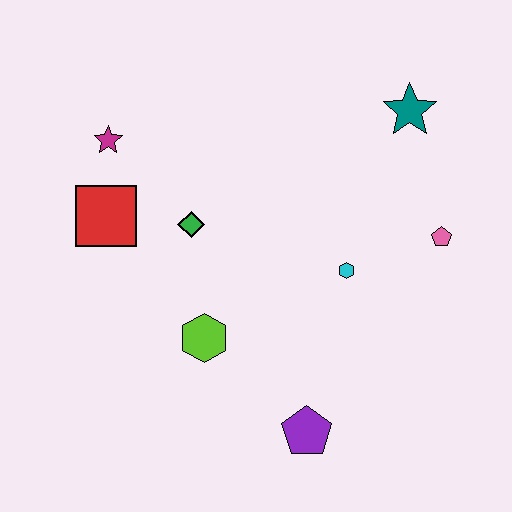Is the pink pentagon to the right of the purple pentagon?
Yes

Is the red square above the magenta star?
No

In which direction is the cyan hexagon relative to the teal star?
The cyan hexagon is below the teal star.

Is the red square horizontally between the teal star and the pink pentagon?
No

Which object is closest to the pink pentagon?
The cyan hexagon is closest to the pink pentagon.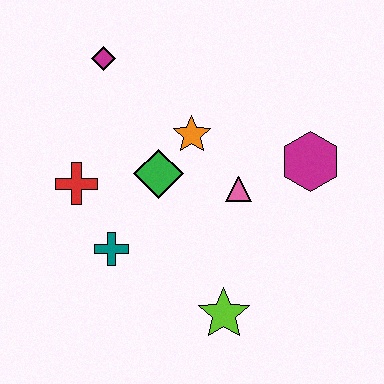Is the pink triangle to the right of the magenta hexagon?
No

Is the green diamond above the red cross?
Yes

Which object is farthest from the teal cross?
The magenta hexagon is farthest from the teal cross.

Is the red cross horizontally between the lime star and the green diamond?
No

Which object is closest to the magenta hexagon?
The pink triangle is closest to the magenta hexagon.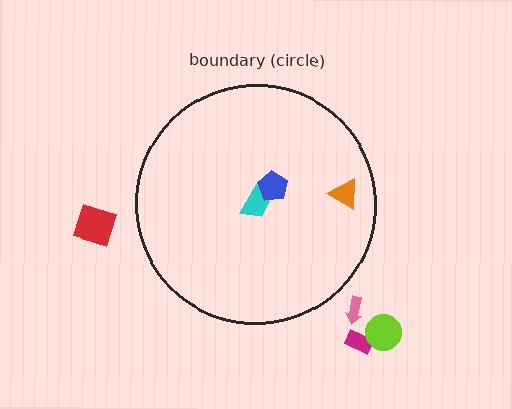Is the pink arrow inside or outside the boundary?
Outside.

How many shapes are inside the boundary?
3 inside, 4 outside.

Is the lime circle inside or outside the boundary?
Outside.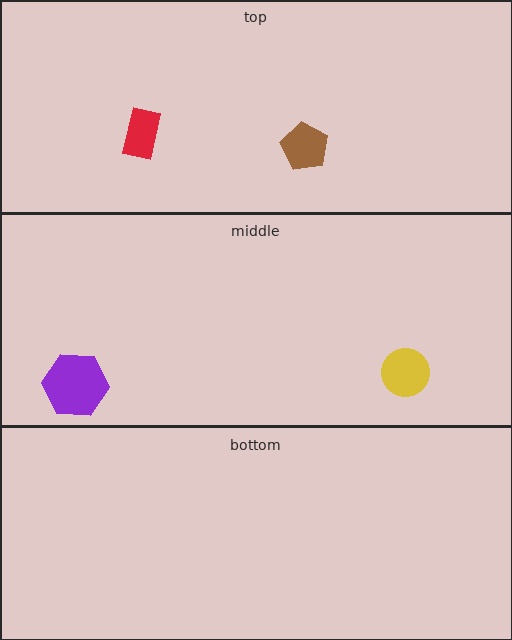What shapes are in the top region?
The brown pentagon, the red rectangle.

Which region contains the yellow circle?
The middle region.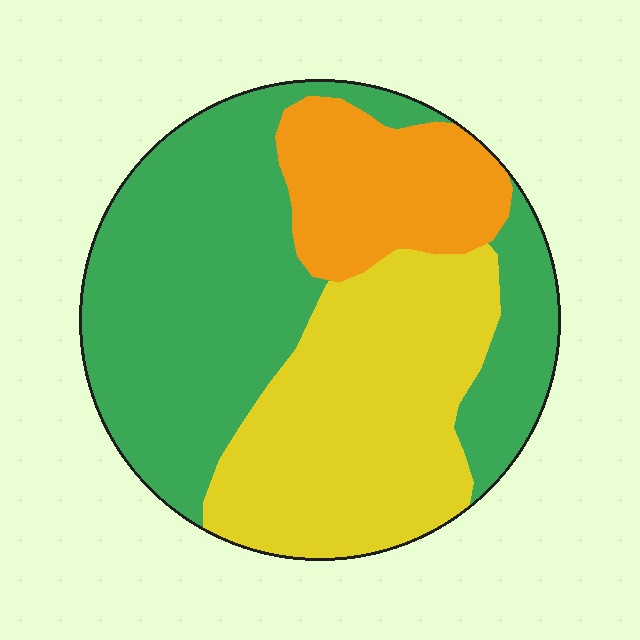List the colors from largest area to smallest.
From largest to smallest: green, yellow, orange.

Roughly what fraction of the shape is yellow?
Yellow covers 35% of the shape.